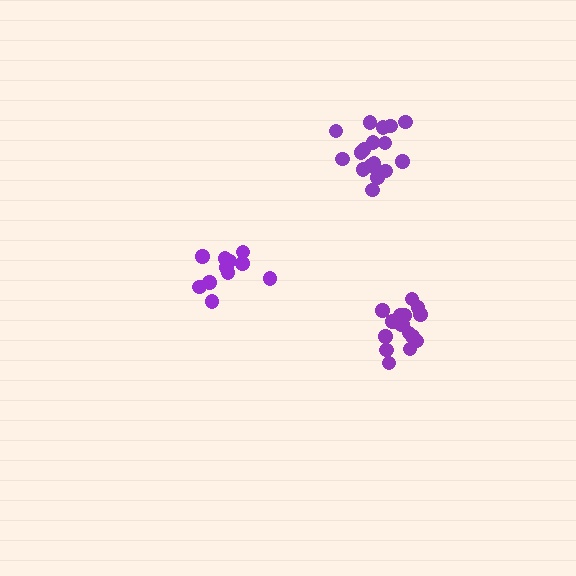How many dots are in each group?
Group 1: 17 dots, Group 2: 12 dots, Group 3: 17 dots (46 total).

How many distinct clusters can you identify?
There are 3 distinct clusters.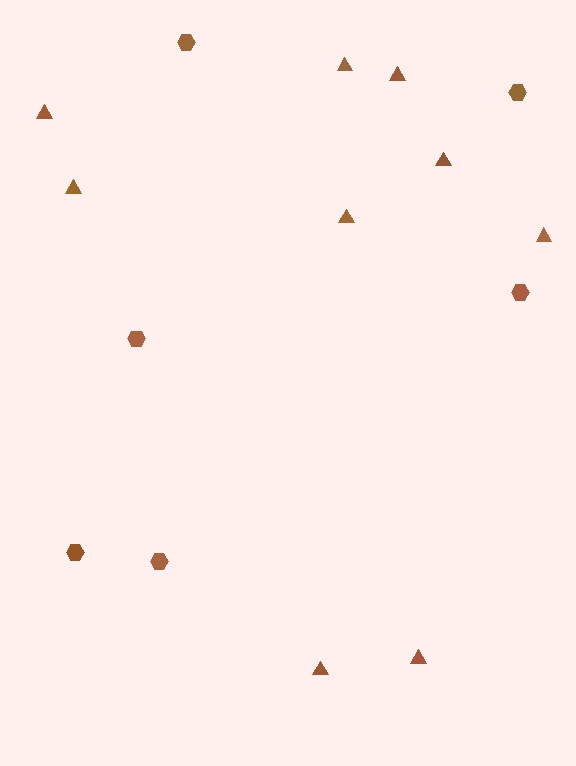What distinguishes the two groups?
There are 2 groups: one group of triangles (9) and one group of hexagons (6).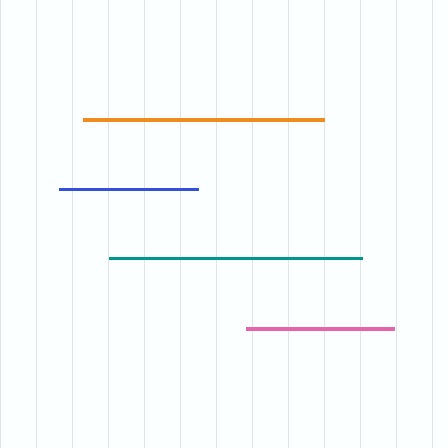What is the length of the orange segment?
The orange segment is approximately 242 pixels long.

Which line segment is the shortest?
The blue line is the shortest at approximately 138 pixels.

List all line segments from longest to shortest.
From longest to shortest: teal, orange, pink, blue.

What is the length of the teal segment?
The teal segment is approximately 253 pixels long.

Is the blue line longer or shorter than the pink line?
The pink line is longer than the blue line.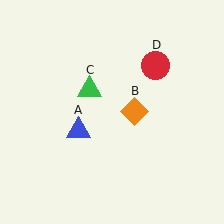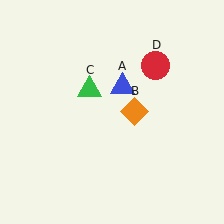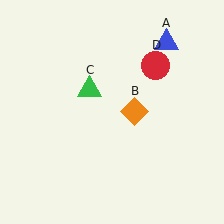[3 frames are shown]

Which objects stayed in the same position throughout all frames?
Orange diamond (object B) and green triangle (object C) and red circle (object D) remained stationary.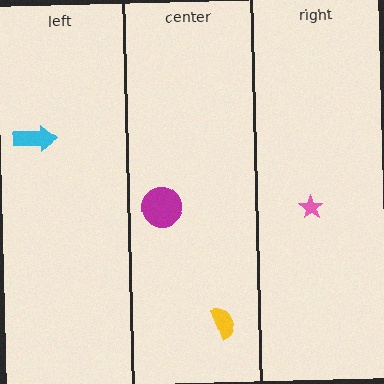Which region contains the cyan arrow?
The left region.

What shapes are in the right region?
The pink star.